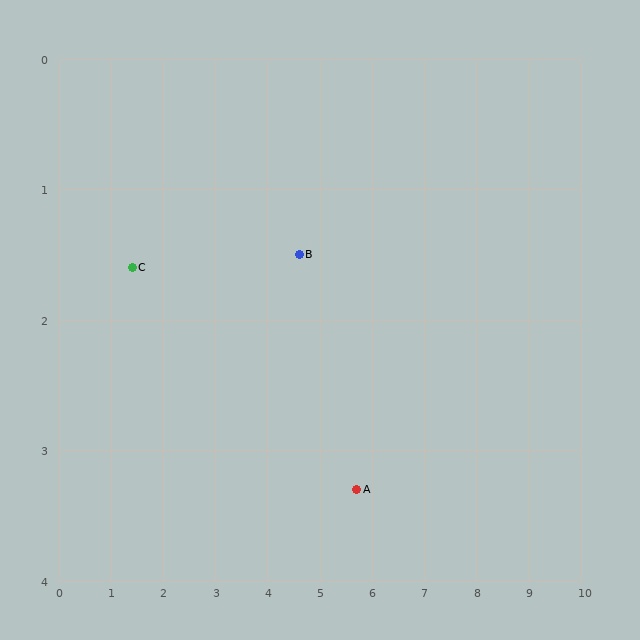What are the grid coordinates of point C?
Point C is at approximately (1.4, 1.6).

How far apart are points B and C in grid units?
Points B and C are about 3.2 grid units apart.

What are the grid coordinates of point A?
Point A is at approximately (5.7, 3.3).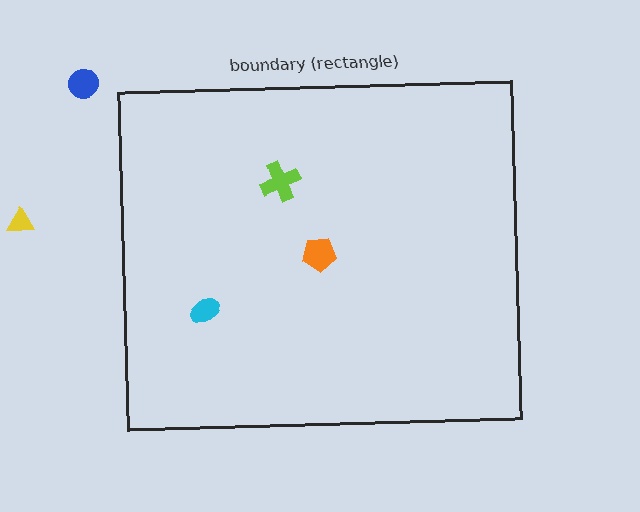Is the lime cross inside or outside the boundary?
Inside.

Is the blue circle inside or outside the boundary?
Outside.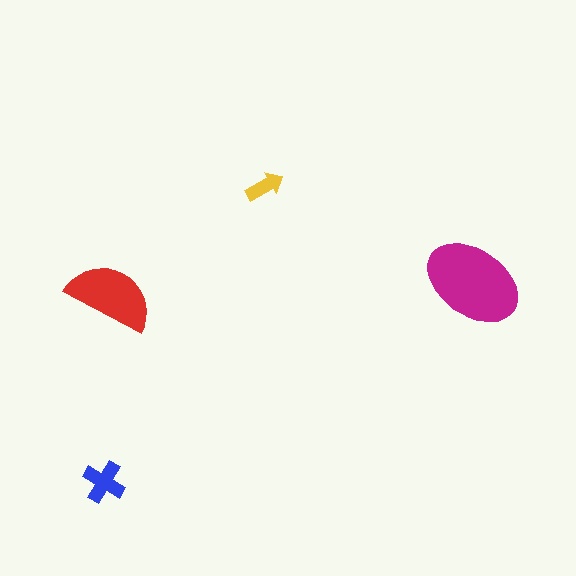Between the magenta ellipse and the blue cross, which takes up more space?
The magenta ellipse.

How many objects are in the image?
There are 4 objects in the image.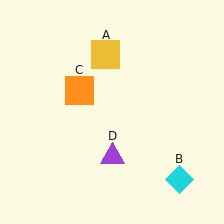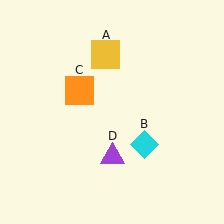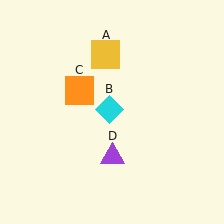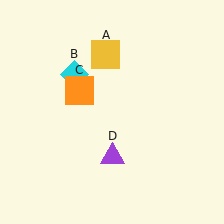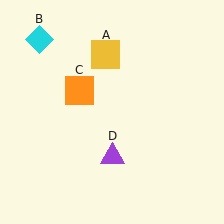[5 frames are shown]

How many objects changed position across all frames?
1 object changed position: cyan diamond (object B).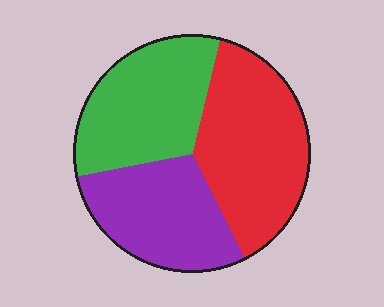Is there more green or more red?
Red.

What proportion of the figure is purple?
Purple takes up between a quarter and a half of the figure.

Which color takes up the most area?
Red, at roughly 40%.